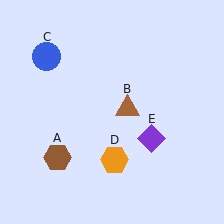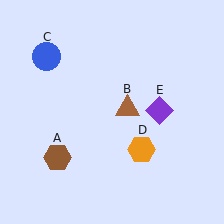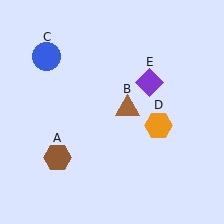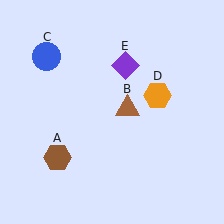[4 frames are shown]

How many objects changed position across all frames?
2 objects changed position: orange hexagon (object D), purple diamond (object E).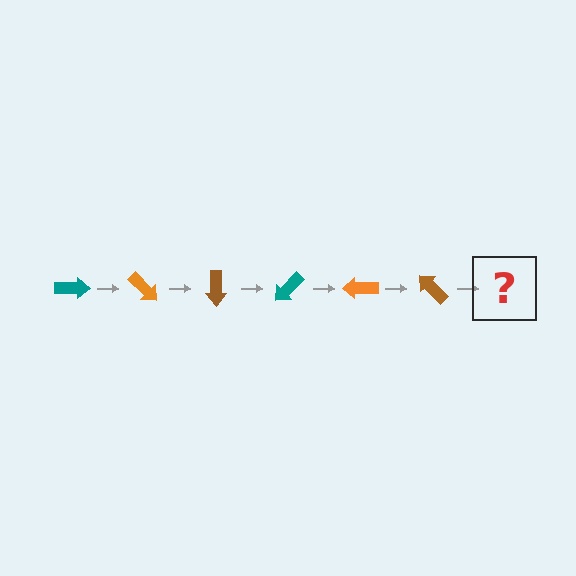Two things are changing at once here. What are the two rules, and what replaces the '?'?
The two rules are that it rotates 45 degrees each step and the color cycles through teal, orange, and brown. The '?' should be a teal arrow, rotated 270 degrees from the start.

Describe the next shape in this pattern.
It should be a teal arrow, rotated 270 degrees from the start.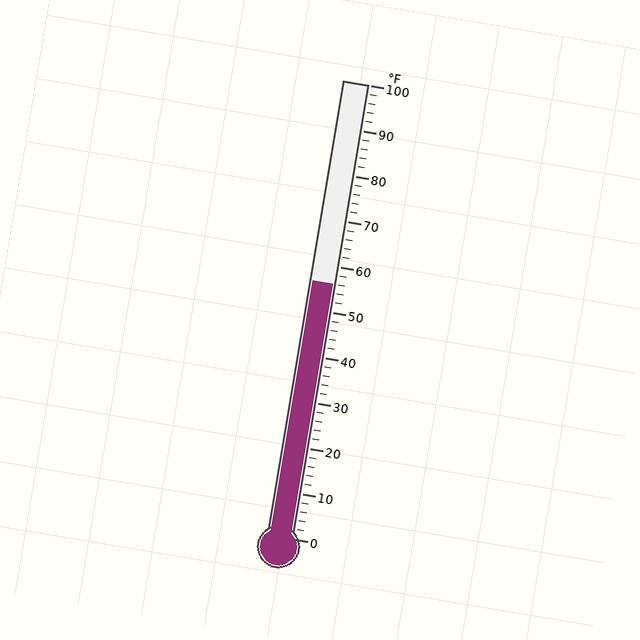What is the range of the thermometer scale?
The thermometer scale ranges from 0°F to 100°F.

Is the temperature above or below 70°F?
The temperature is below 70°F.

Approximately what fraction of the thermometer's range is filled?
The thermometer is filled to approximately 55% of its range.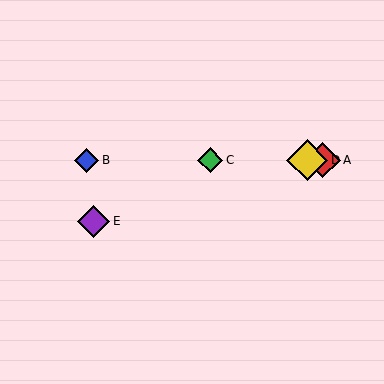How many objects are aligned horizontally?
4 objects (A, B, C, D) are aligned horizontally.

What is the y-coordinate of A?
Object A is at y≈160.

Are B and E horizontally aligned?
No, B is at y≈160 and E is at y≈221.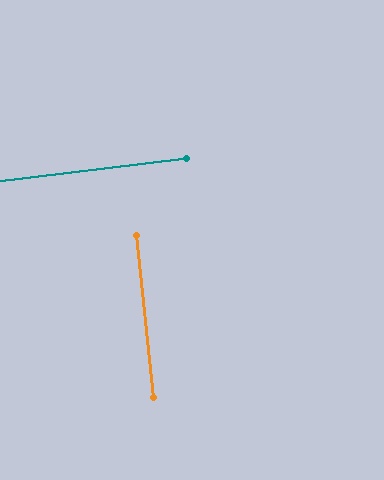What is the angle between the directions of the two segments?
Approximately 89 degrees.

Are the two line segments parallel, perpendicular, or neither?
Perpendicular — they meet at approximately 89°.